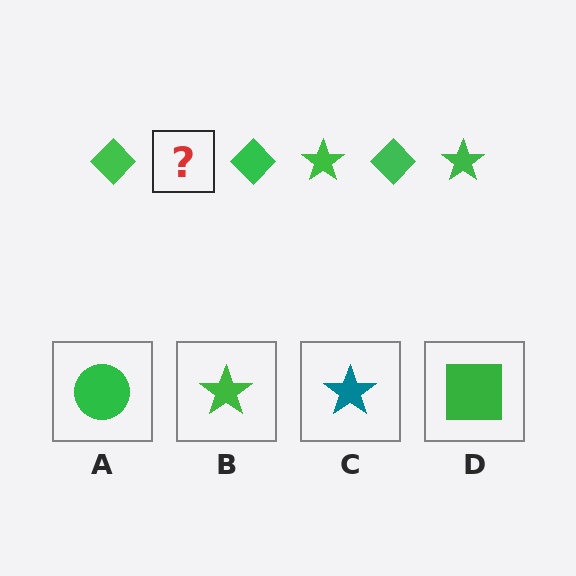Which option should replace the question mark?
Option B.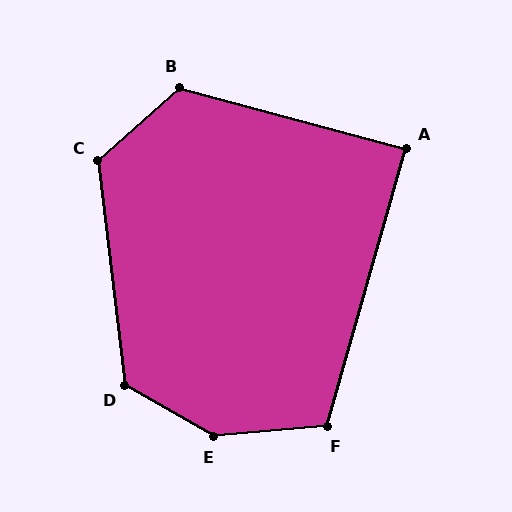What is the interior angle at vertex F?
Approximately 111 degrees (obtuse).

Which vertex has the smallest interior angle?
A, at approximately 89 degrees.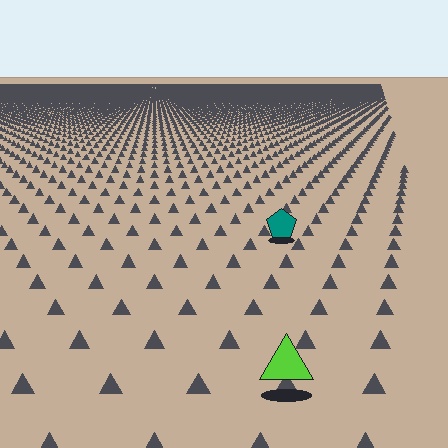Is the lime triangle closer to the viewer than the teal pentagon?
Yes. The lime triangle is closer — you can tell from the texture gradient: the ground texture is coarser near it.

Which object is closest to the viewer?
The lime triangle is closest. The texture marks near it are larger and more spread out.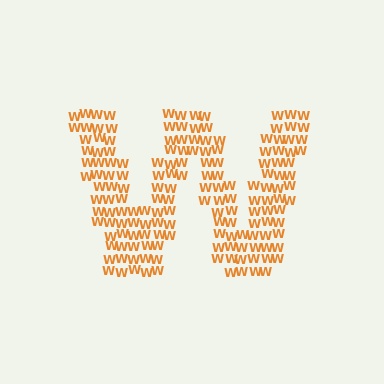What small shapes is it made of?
It is made of small letter W's.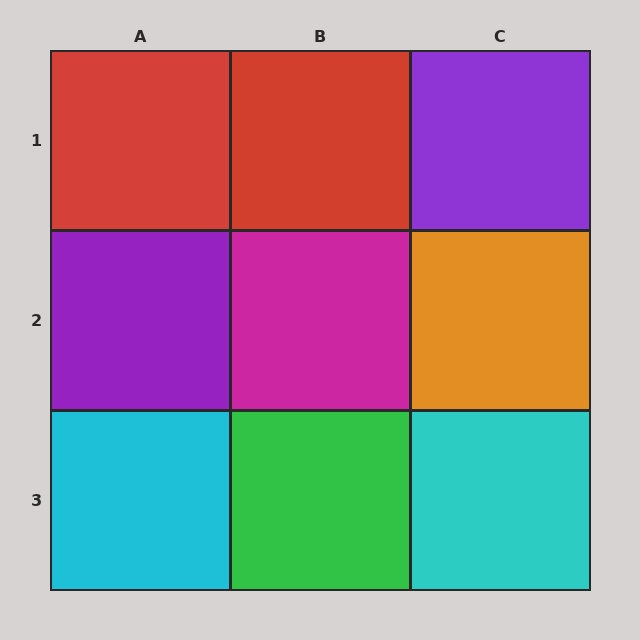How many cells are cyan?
2 cells are cyan.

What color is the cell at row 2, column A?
Purple.